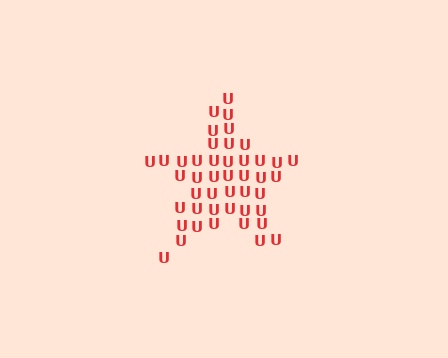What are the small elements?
The small elements are letter U's.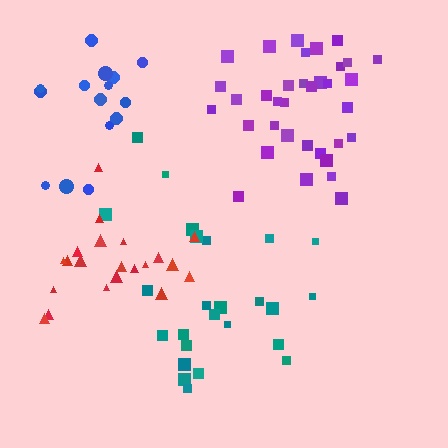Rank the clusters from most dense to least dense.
purple, red, teal, blue.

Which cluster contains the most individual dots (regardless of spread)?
Purple (35).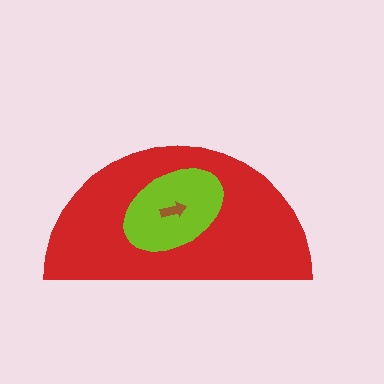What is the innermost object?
The brown arrow.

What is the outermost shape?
The red semicircle.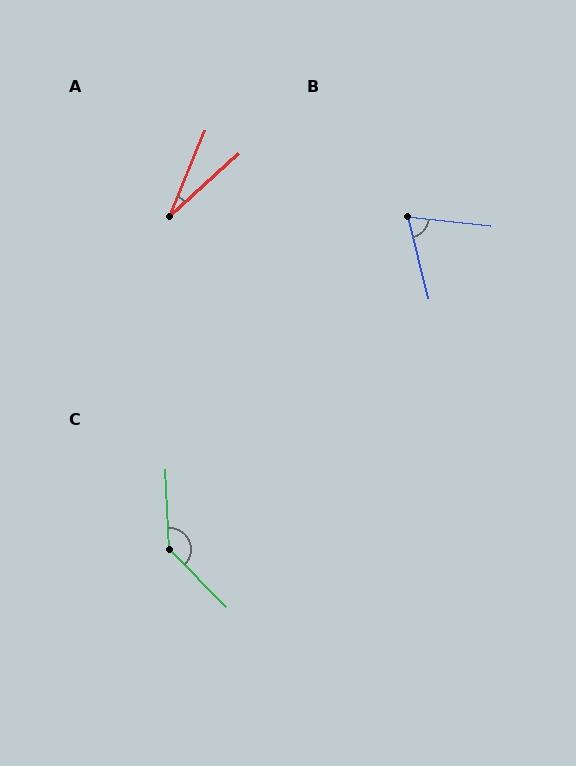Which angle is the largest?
C, at approximately 138 degrees.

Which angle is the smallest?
A, at approximately 25 degrees.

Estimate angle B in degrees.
Approximately 70 degrees.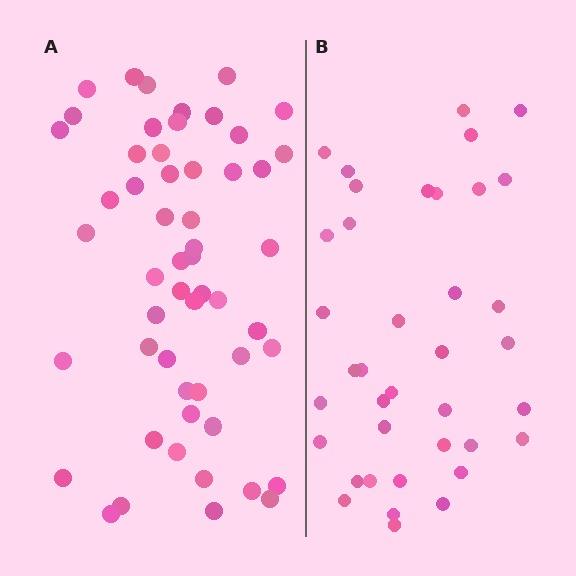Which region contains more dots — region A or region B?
Region A (the left region) has more dots.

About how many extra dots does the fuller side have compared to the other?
Region A has approximately 15 more dots than region B.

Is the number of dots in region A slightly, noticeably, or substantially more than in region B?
Region A has noticeably more, but not dramatically so. The ratio is roughly 1.4 to 1.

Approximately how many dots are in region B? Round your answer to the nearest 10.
About 40 dots. (The exact count is 38, which rounds to 40.)